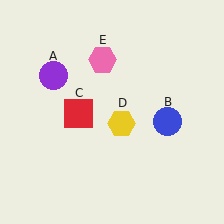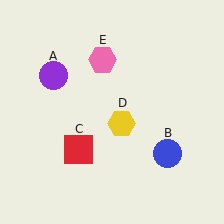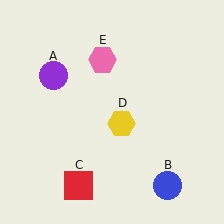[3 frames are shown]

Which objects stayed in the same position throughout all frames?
Purple circle (object A) and yellow hexagon (object D) and pink hexagon (object E) remained stationary.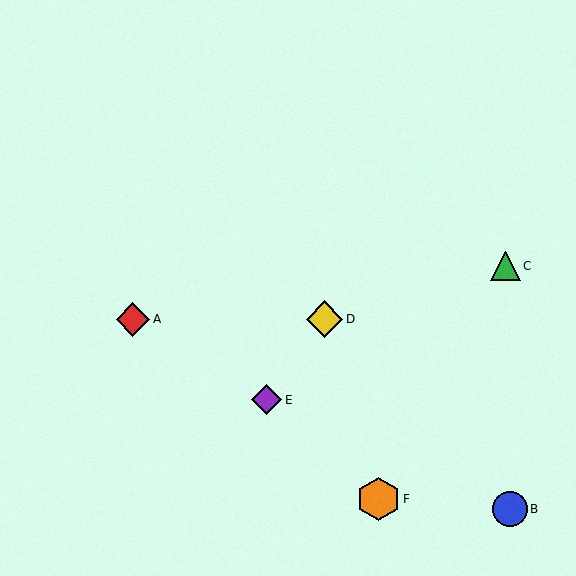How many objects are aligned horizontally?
2 objects (A, D) are aligned horizontally.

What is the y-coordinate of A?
Object A is at y≈319.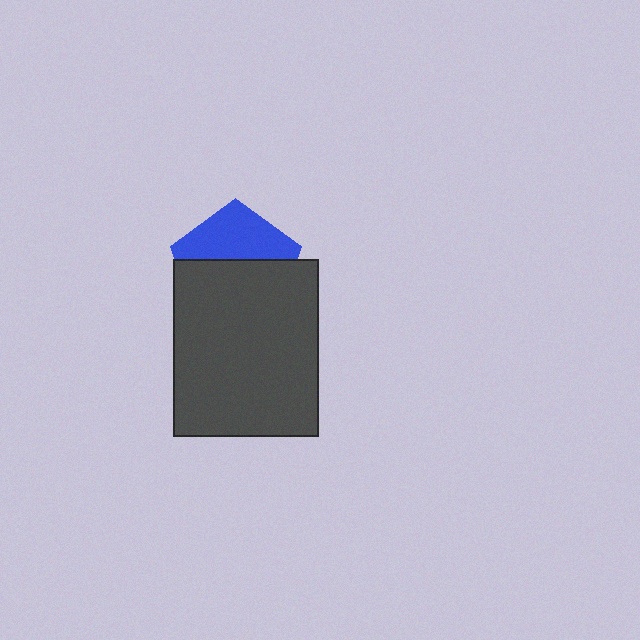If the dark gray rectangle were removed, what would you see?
You would see the complete blue pentagon.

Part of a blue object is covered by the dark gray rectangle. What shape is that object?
It is a pentagon.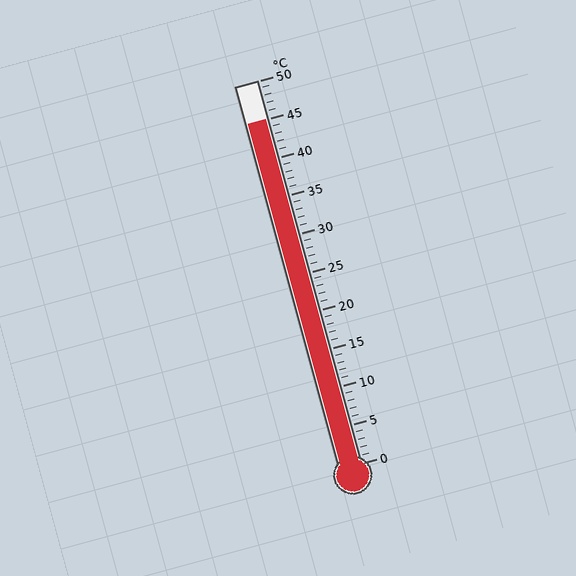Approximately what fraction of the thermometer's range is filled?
The thermometer is filled to approximately 90% of its range.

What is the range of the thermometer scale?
The thermometer scale ranges from 0°C to 50°C.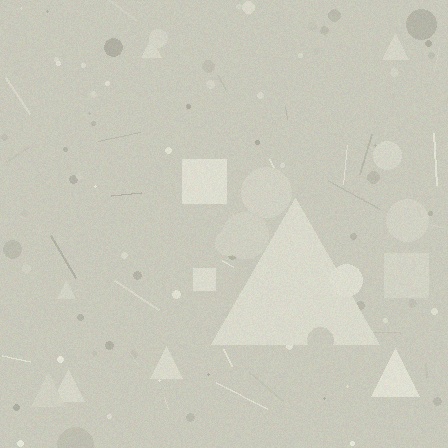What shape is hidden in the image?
A triangle is hidden in the image.